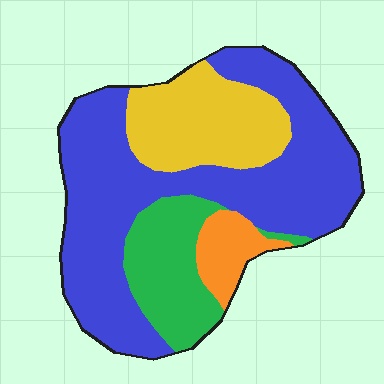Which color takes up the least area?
Orange, at roughly 5%.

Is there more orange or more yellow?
Yellow.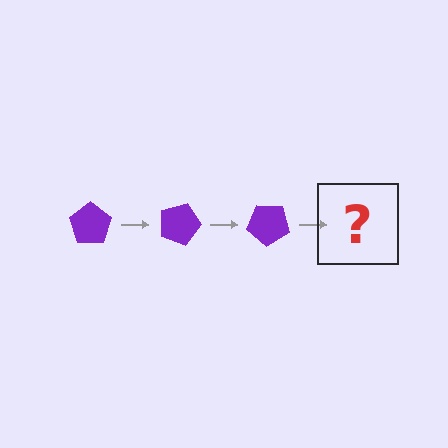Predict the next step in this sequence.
The next step is a purple pentagon rotated 60 degrees.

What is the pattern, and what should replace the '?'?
The pattern is that the pentagon rotates 20 degrees each step. The '?' should be a purple pentagon rotated 60 degrees.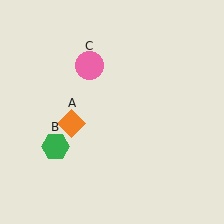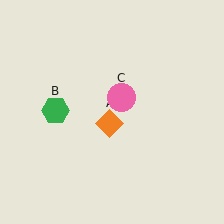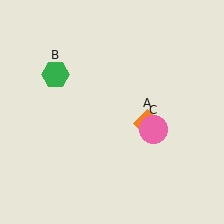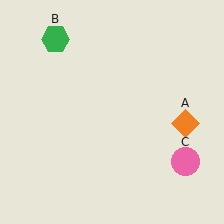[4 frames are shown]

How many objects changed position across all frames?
3 objects changed position: orange diamond (object A), green hexagon (object B), pink circle (object C).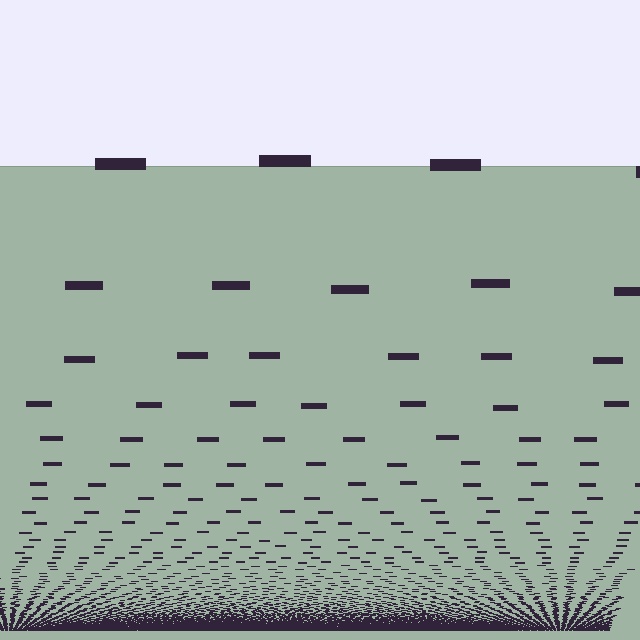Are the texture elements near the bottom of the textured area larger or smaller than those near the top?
Smaller. The gradient is inverted — elements near the bottom are smaller and denser.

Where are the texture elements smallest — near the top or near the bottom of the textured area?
Near the bottom.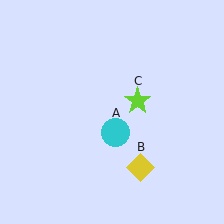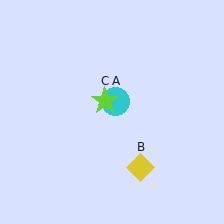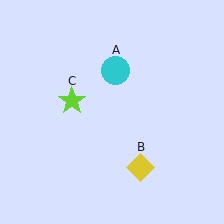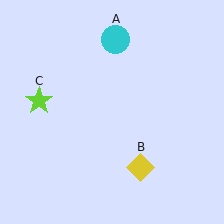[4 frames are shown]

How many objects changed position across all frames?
2 objects changed position: cyan circle (object A), lime star (object C).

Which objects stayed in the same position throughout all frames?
Yellow diamond (object B) remained stationary.